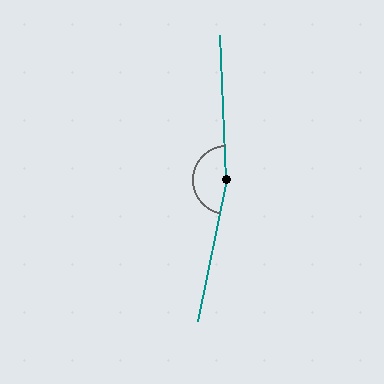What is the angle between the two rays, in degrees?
Approximately 166 degrees.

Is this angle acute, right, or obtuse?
It is obtuse.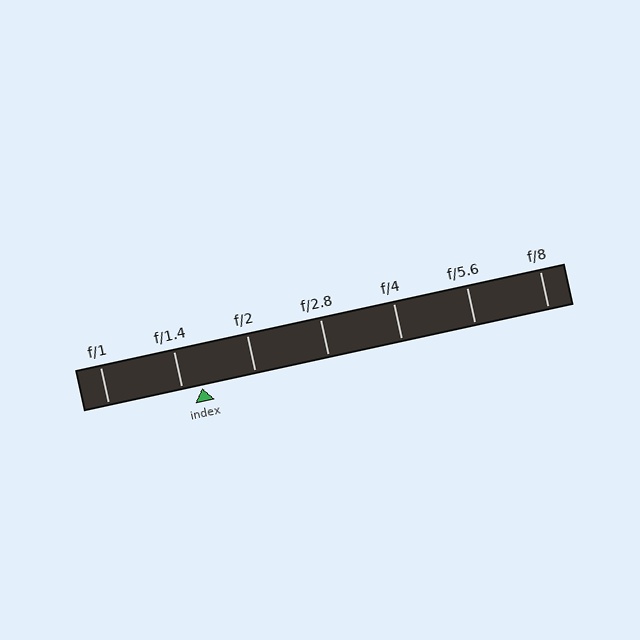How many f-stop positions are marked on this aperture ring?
There are 7 f-stop positions marked.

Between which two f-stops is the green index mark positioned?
The index mark is between f/1.4 and f/2.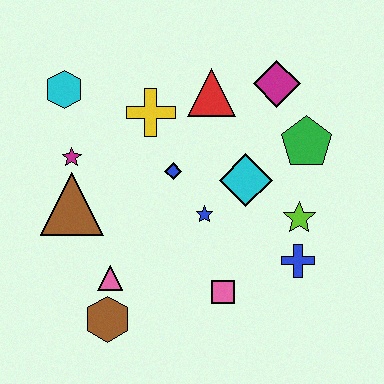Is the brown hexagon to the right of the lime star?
No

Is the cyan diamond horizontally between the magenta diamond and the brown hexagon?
Yes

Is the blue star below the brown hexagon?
No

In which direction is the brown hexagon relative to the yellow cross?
The brown hexagon is below the yellow cross.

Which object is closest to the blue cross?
The lime star is closest to the blue cross.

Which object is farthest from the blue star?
The cyan hexagon is farthest from the blue star.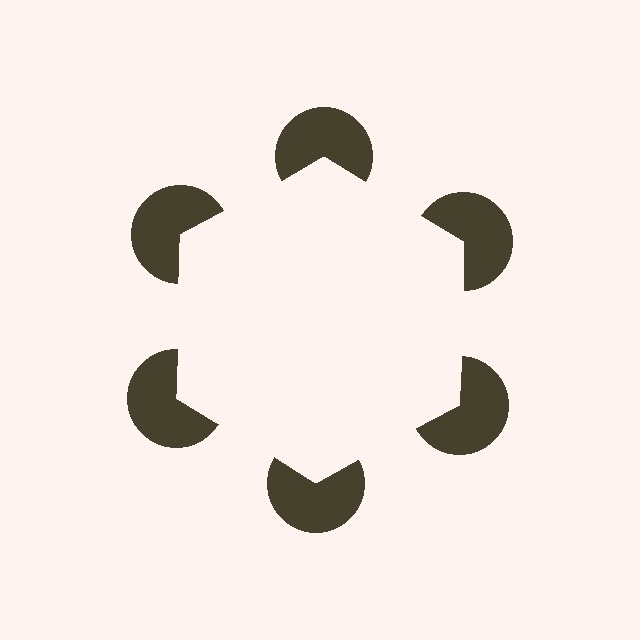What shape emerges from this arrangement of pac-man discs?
An illusory hexagon — its edges are inferred from the aligned wedge cuts in the pac-man discs, not physically drawn.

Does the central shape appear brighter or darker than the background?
It typically appears slightly brighter than the background, even though no actual brightness change is drawn.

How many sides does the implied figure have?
6 sides.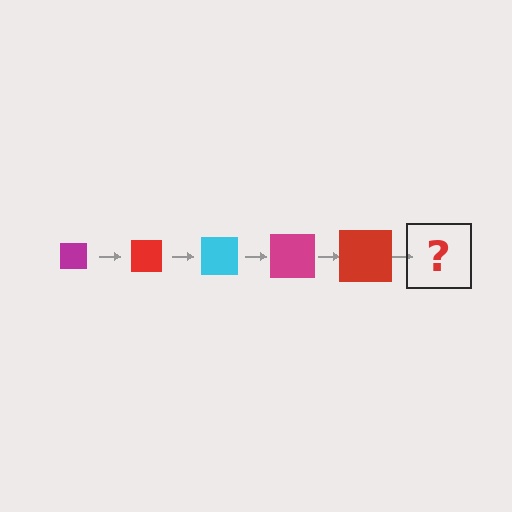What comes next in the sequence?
The next element should be a cyan square, larger than the previous one.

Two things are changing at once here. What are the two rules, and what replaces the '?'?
The two rules are that the square grows larger each step and the color cycles through magenta, red, and cyan. The '?' should be a cyan square, larger than the previous one.